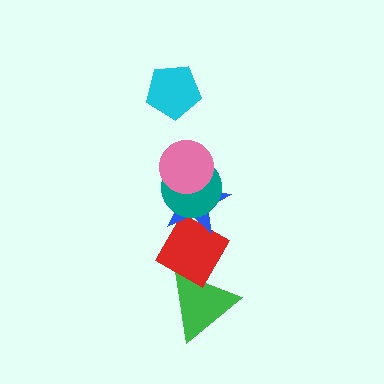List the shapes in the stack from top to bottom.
From top to bottom: the cyan pentagon, the pink circle, the teal circle, the blue star, the red diamond, the green triangle.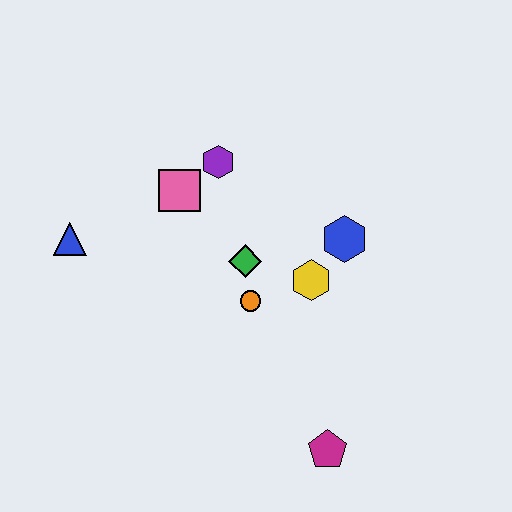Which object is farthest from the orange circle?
The blue triangle is farthest from the orange circle.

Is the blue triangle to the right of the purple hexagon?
No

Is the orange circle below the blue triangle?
Yes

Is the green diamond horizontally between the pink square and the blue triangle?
No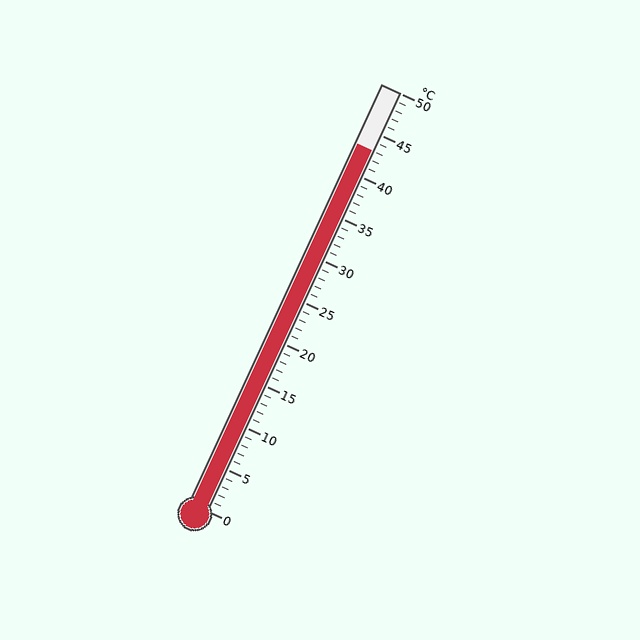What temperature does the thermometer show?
The thermometer shows approximately 43°C.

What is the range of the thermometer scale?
The thermometer scale ranges from 0°C to 50°C.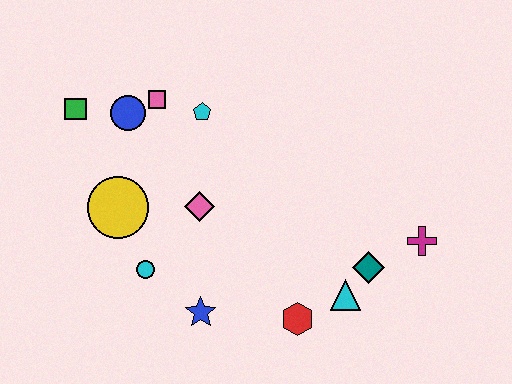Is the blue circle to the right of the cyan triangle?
No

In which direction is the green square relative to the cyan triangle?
The green square is to the left of the cyan triangle.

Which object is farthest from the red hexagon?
The green square is farthest from the red hexagon.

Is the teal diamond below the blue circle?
Yes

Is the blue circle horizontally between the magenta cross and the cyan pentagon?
No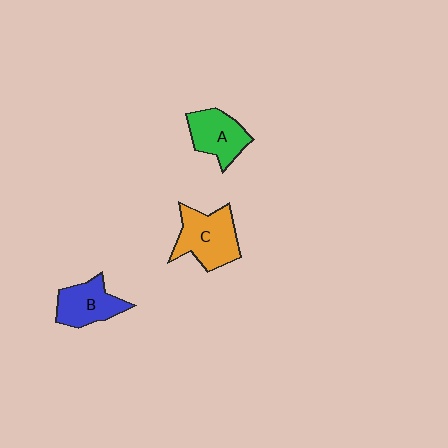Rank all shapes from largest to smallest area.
From largest to smallest: C (orange), A (green), B (blue).